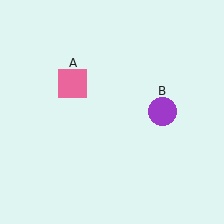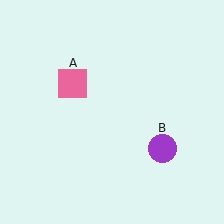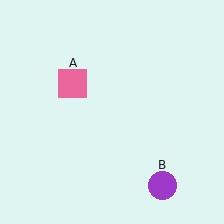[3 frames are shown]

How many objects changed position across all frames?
1 object changed position: purple circle (object B).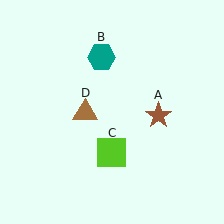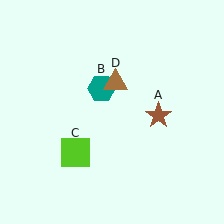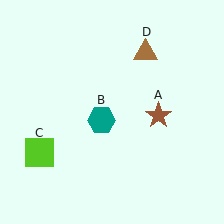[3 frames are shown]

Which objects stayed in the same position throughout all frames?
Brown star (object A) remained stationary.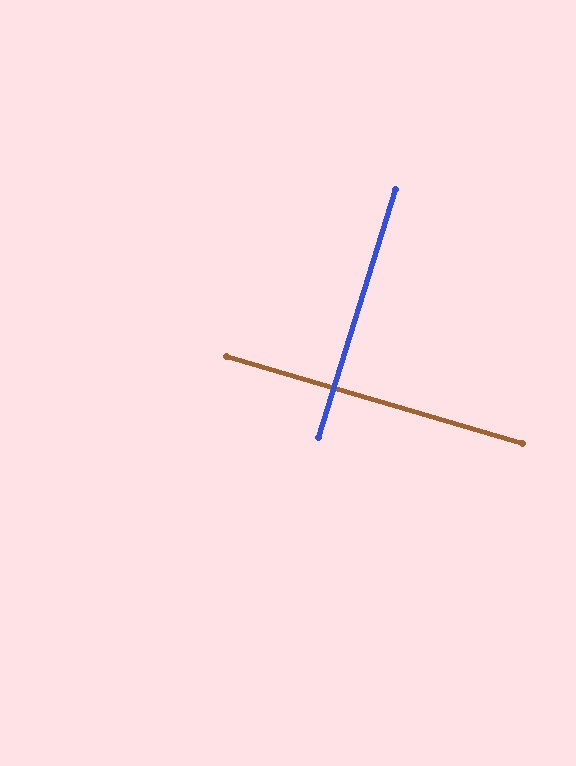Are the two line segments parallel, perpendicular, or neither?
Perpendicular — they meet at approximately 89°.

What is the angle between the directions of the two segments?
Approximately 89 degrees.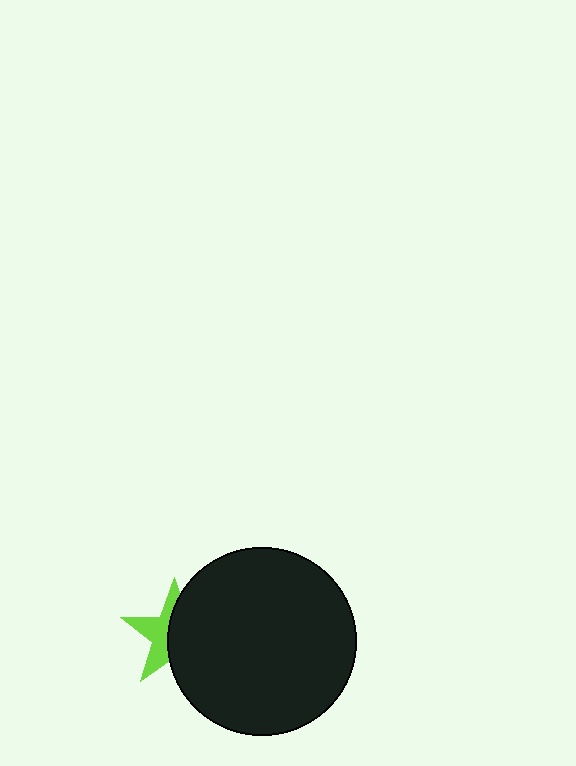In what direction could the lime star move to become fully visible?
The lime star could move left. That would shift it out from behind the black circle entirely.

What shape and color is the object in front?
The object in front is a black circle.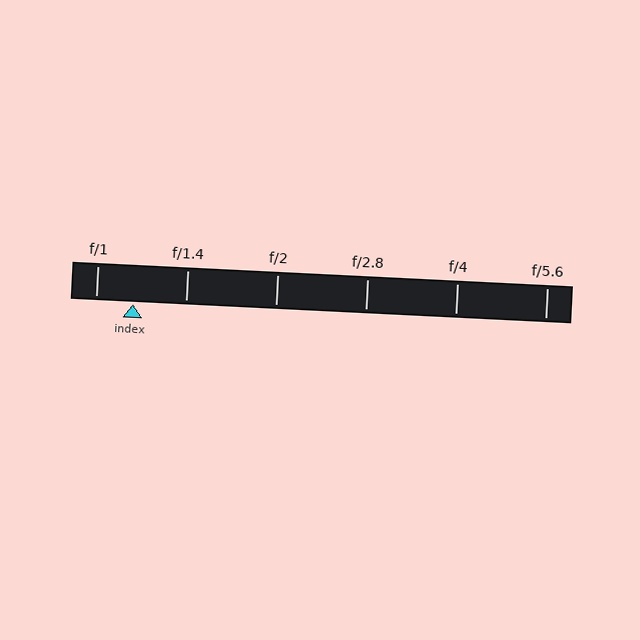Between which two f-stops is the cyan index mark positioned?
The index mark is between f/1 and f/1.4.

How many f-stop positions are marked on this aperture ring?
There are 6 f-stop positions marked.